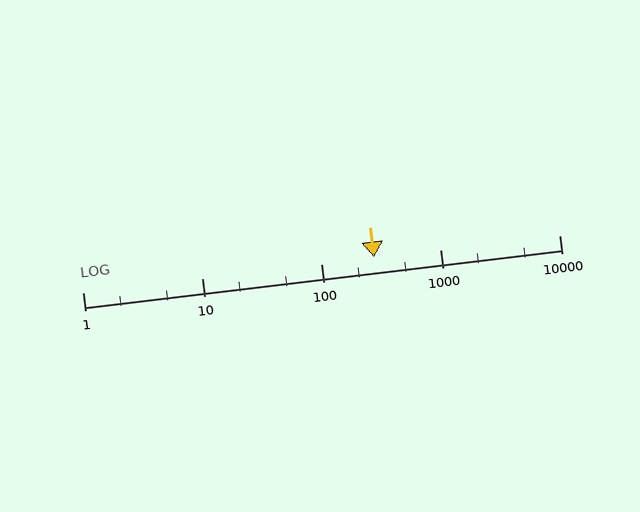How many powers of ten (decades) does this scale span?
The scale spans 4 decades, from 1 to 10000.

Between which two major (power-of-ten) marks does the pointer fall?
The pointer is between 100 and 1000.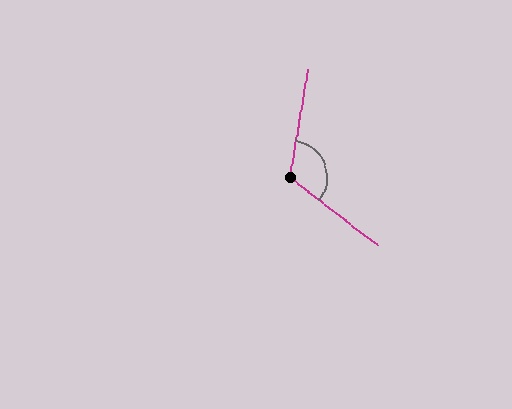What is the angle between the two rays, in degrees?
Approximately 119 degrees.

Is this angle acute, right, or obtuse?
It is obtuse.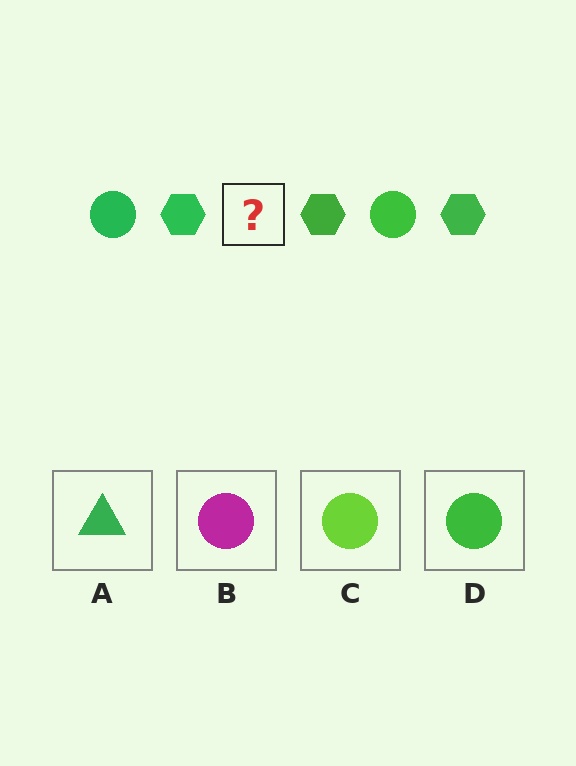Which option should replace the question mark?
Option D.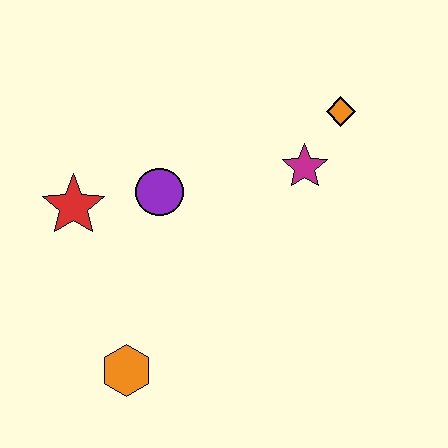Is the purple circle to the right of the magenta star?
No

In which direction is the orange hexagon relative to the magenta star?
The orange hexagon is below the magenta star.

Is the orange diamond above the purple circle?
Yes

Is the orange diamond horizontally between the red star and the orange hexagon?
No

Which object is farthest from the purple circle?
The orange diamond is farthest from the purple circle.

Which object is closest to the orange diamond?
The magenta star is closest to the orange diamond.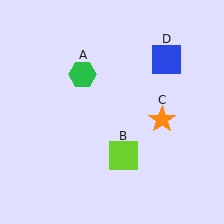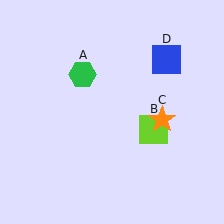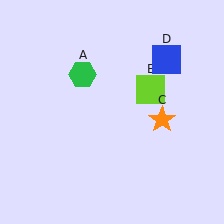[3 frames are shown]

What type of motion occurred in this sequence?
The lime square (object B) rotated counterclockwise around the center of the scene.